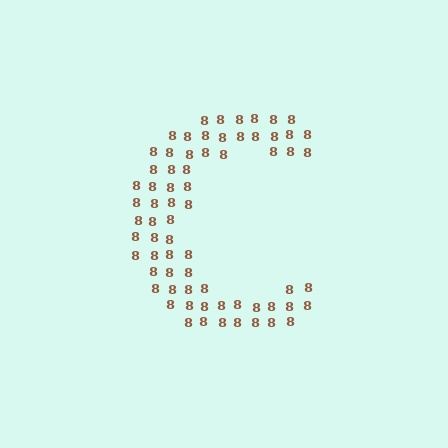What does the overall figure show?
The overall figure shows the letter C.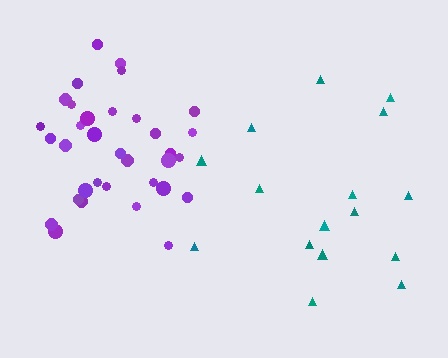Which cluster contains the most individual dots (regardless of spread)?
Purple (34).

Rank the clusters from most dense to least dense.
purple, teal.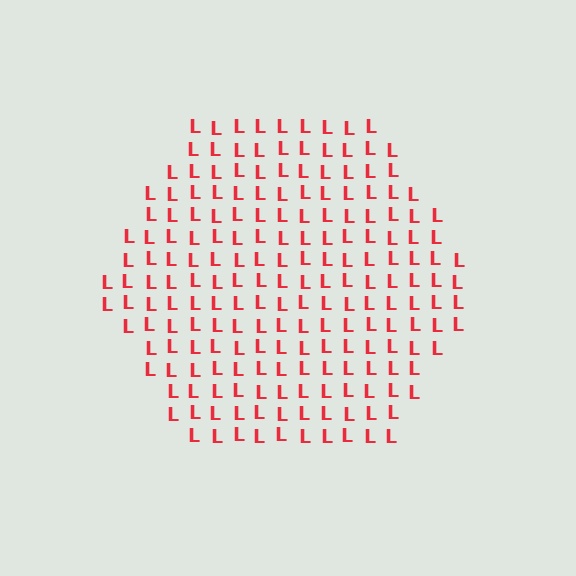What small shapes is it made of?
It is made of small letter L's.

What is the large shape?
The large shape is a hexagon.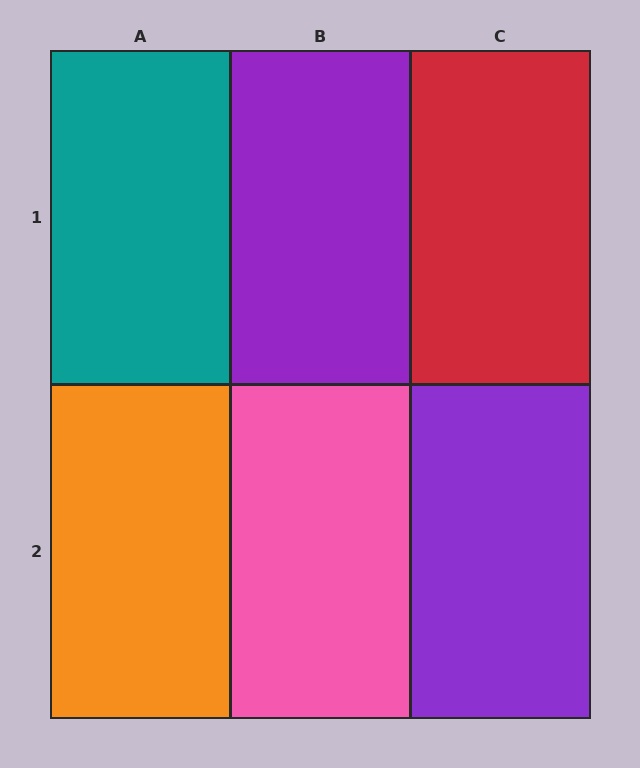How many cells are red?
1 cell is red.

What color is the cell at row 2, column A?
Orange.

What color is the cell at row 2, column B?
Pink.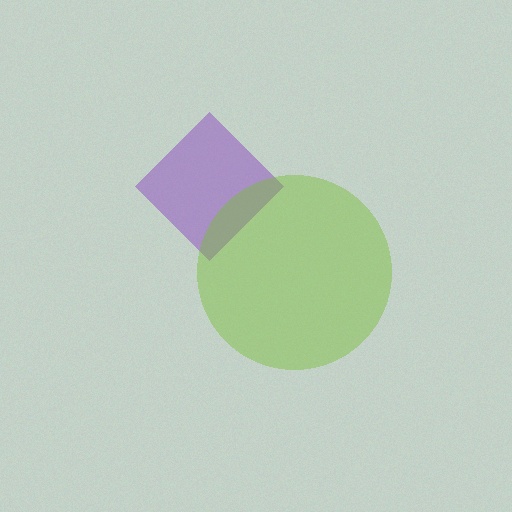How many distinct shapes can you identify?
There are 2 distinct shapes: a purple diamond, a lime circle.